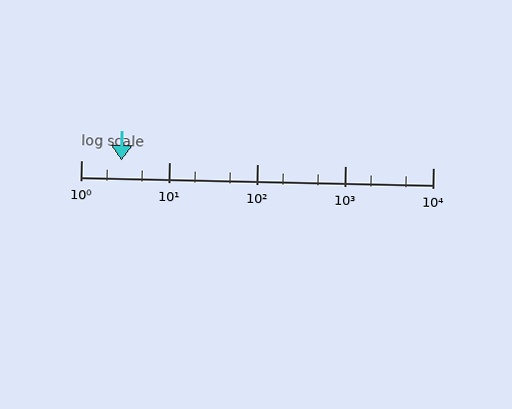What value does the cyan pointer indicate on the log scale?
The pointer indicates approximately 2.9.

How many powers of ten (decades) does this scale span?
The scale spans 4 decades, from 1 to 10000.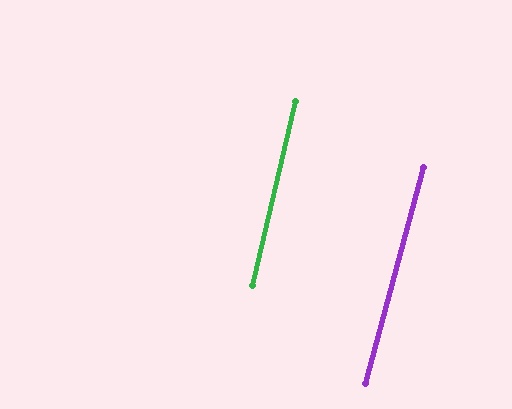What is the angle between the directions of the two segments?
Approximately 2 degrees.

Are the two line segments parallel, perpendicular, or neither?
Parallel — their directions differ by only 1.7°.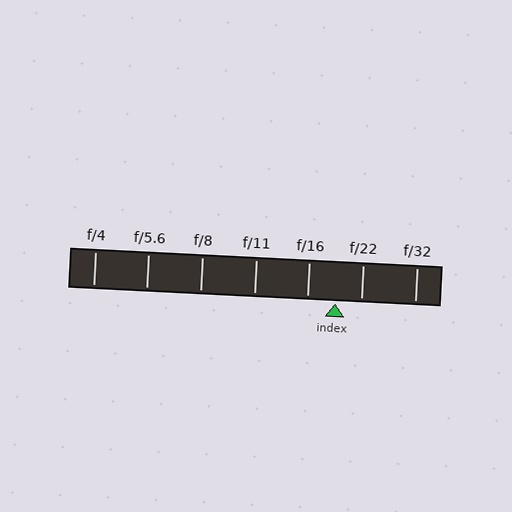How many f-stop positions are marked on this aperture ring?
There are 7 f-stop positions marked.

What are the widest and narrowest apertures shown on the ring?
The widest aperture shown is f/4 and the narrowest is f/32.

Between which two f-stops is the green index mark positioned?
The index mark is between f/16 and f/22.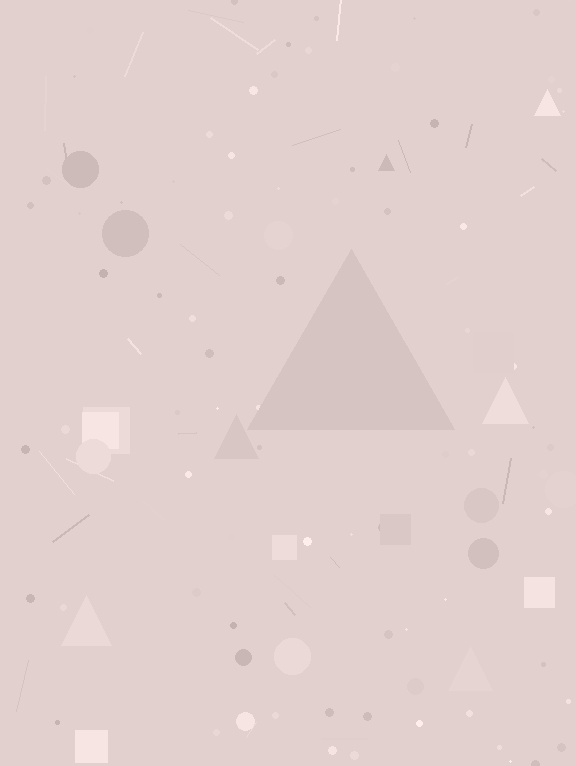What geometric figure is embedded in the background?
A triangle is embedded in the background.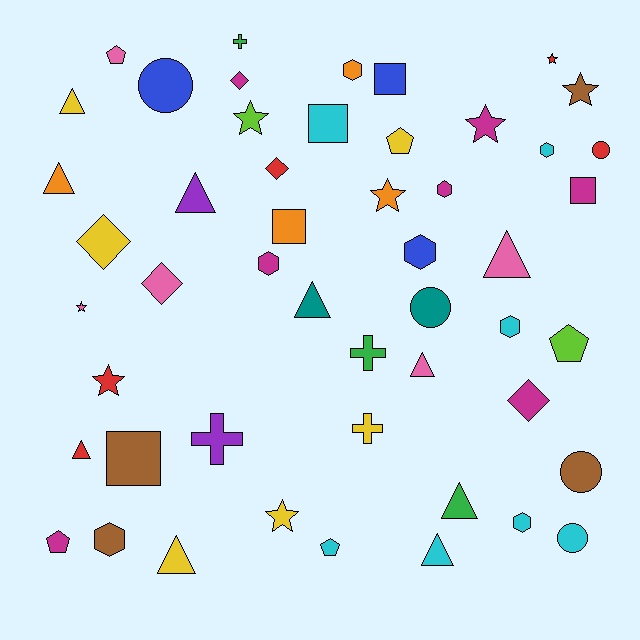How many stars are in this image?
There are 8 stars.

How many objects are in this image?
There are 50 objects.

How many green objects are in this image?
There are 3 green objects.